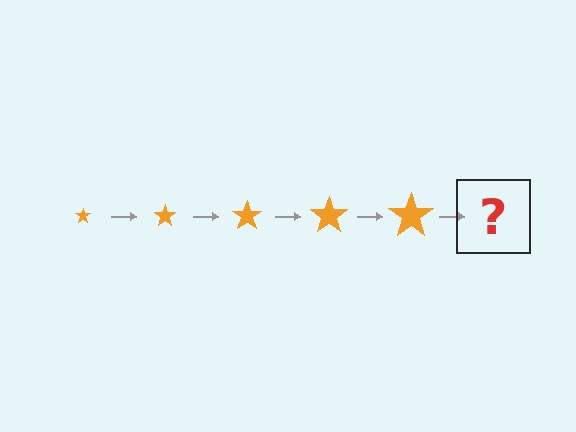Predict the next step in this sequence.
The next step is an orange star, larger than the previous one.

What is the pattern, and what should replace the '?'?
The pattern is that the star gets progressively larger each step. The '?' should be an orange star, larger than the previous one.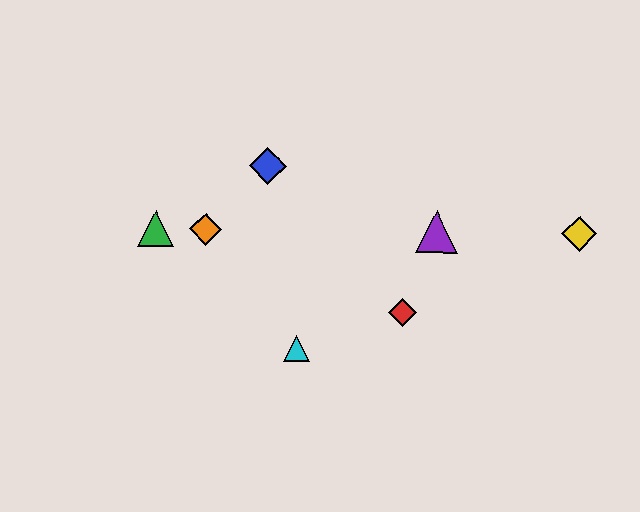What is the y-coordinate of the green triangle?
The green triangle is at y≈229.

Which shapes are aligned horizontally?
The green triangle, the yellow diamond, the purple triangle, the orange diamond are aligned horizontally.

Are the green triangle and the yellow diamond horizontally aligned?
Yes, both are at y≈229.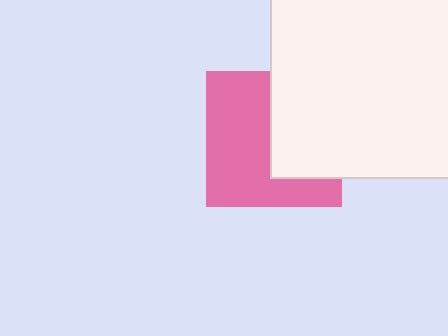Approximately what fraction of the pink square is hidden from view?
Roughly 42% of the pink square is hidden behind the white square.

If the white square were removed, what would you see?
You would see the complete pink square.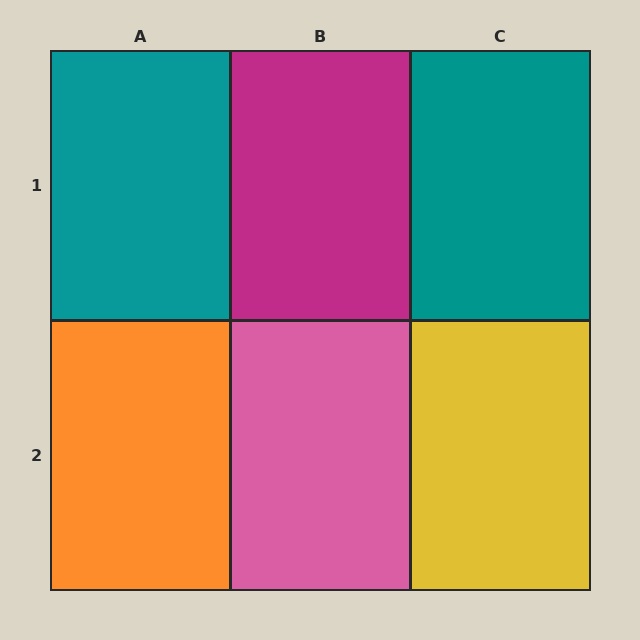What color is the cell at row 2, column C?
Yellow.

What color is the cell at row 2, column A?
Orange.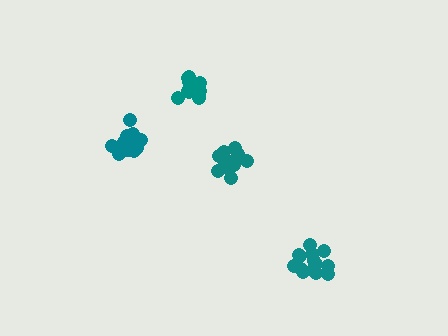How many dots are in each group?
Group 1: 13 dots, Group 2: 12 dots, Group 3: 15 dots, Group 4: 12 dots (52 total).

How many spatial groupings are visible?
There are 4 spatial groupings.